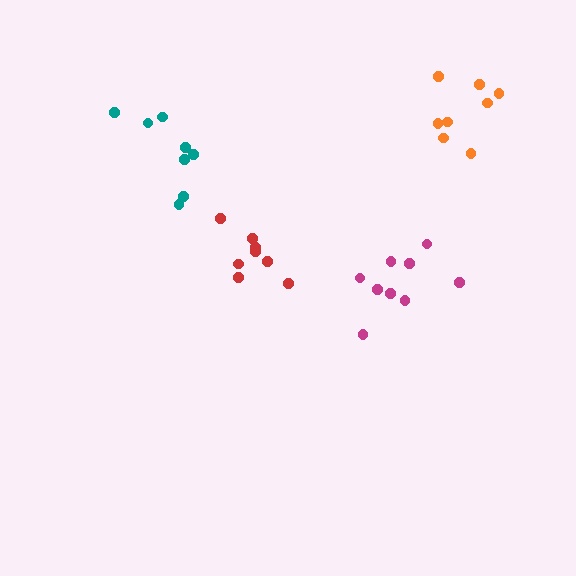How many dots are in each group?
Group 1: 8 dots, Group 2: 8 dots, Group 3: 9 dots, Group 4: 8 dots (33 total).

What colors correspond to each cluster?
The clusters are colored: teal, red, magenta, orange.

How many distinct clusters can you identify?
There are 4 distinct clusters.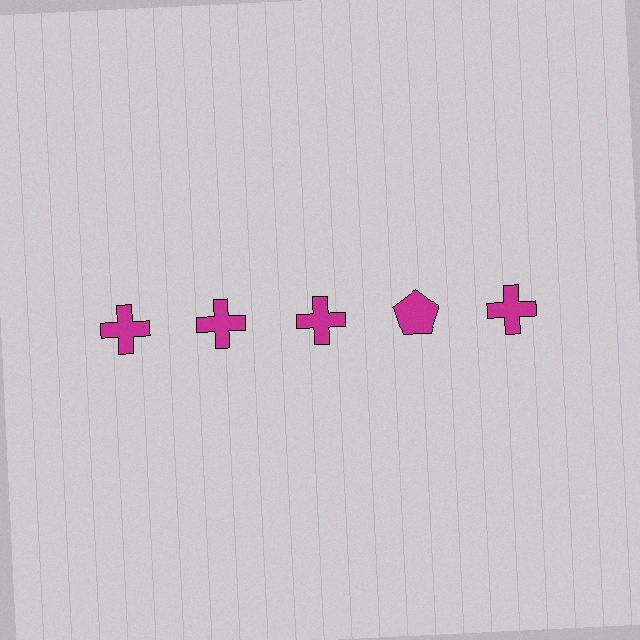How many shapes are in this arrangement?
There are 5 shapes arranged in a grid pattern.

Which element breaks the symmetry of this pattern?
The magenta pentagon in the top row, second from right column breaks the symmetry. All other shapes are magenta crosses.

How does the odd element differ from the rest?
It has a different shape: pentagon instead of cross.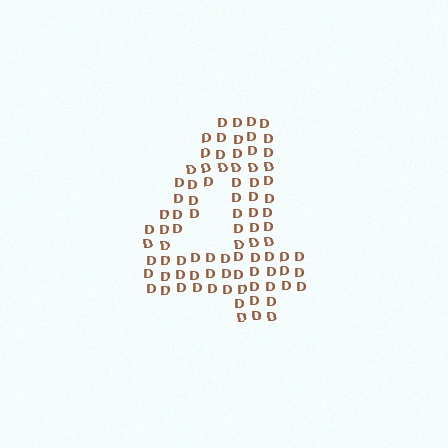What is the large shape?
The large shape is the digit 4.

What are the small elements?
The small elements are letter D's.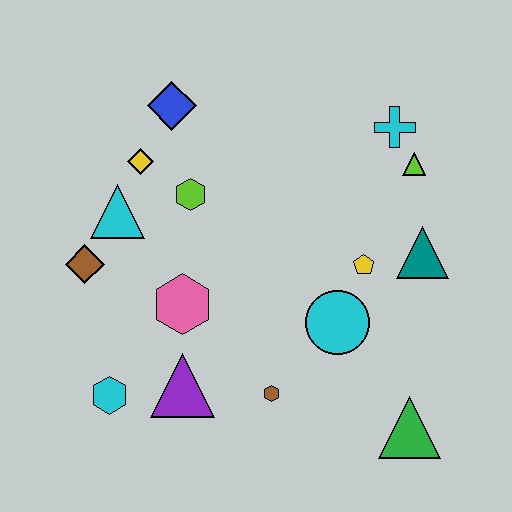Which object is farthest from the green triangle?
The blue diamond is farthest from the green triangle.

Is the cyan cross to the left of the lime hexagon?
No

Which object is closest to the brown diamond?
The cyan triangle is closest to the brown diamond.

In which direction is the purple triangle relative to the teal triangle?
The purple triangle is to the left of the teal triangle.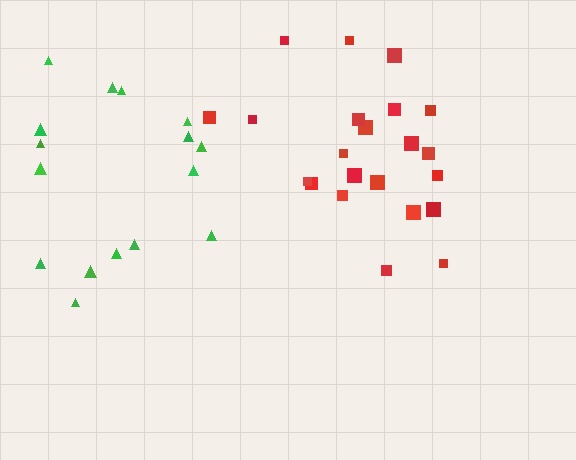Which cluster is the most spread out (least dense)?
Green.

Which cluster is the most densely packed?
Red.